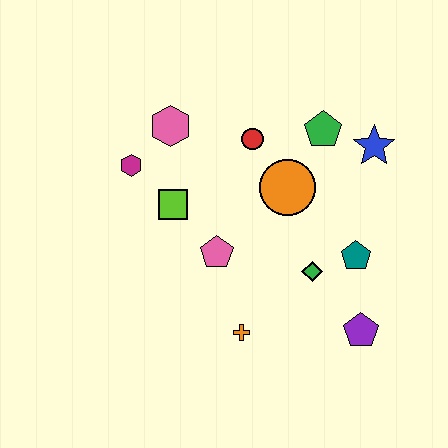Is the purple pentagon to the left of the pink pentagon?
No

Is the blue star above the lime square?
Yes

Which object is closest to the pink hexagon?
The magenta hexagon is closest to the pink hexagon.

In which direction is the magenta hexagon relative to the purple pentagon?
The magenta hexagon is to the left of the purple pentagon.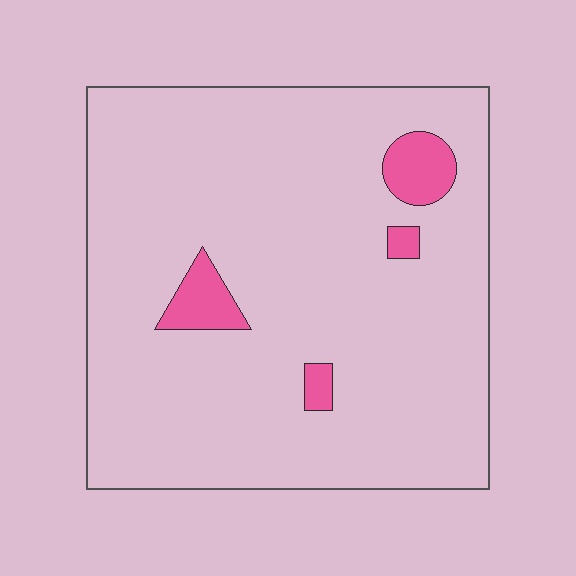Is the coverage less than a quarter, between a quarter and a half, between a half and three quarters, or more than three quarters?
Less than a quarter.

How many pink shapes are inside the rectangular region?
4.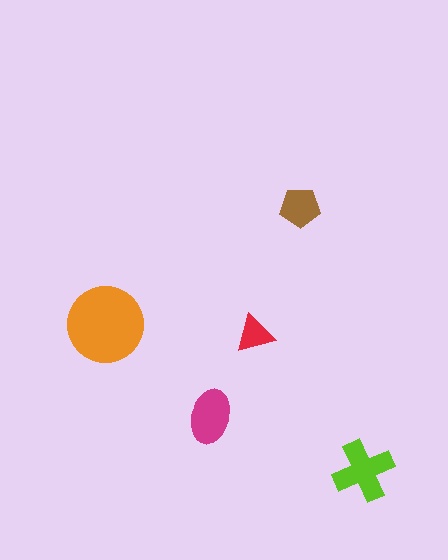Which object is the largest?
The orange circle.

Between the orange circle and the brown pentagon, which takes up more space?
The orange circle.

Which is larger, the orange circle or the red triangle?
The orange circle.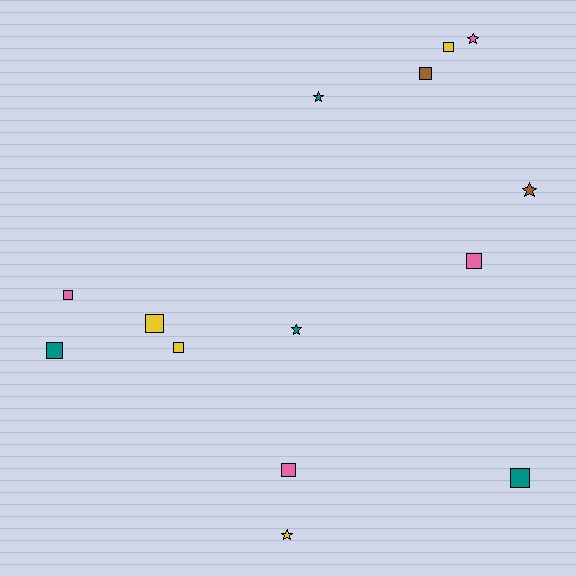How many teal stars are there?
There are 2 teal stars.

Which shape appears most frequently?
Square, with 9 objects.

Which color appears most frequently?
Pink, with 4 objects.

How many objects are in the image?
There are 14 objects.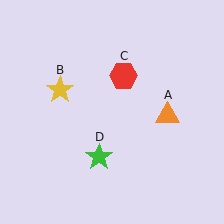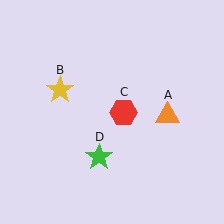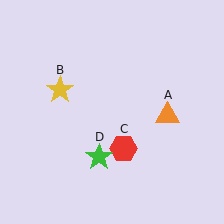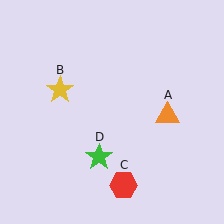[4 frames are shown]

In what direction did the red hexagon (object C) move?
The red hexagon (object C) moved down.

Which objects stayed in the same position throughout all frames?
Orange triangle (object A) and yellow star (object B) and green star (object D) remained stationary.